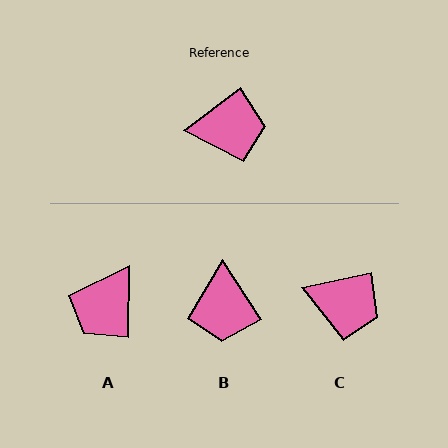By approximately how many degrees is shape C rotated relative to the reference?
Approximately 25 degrees clockwise.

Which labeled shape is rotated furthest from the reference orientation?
A, about 128 degrees away.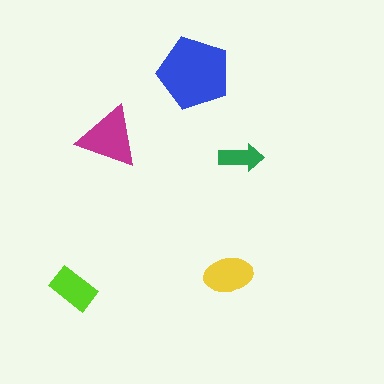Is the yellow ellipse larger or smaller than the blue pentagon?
Smaller.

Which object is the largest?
The blue pentagon.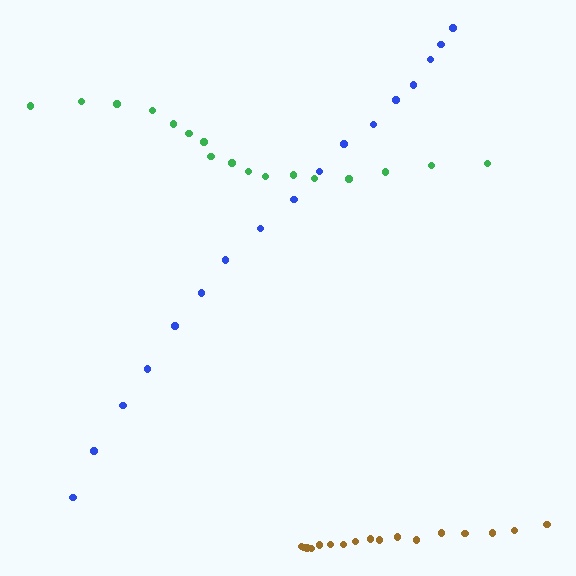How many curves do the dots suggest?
There are 3 distinct paths.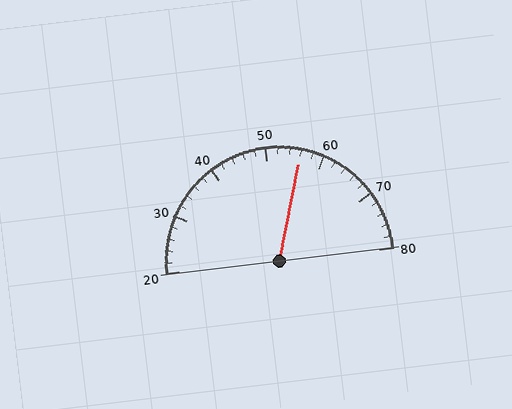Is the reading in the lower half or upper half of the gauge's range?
The reading is in the upper half of the range (20 to 80).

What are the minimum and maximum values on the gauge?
The gauge ranges from 20 to 80.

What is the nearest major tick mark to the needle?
The nearest major tick mark is 60.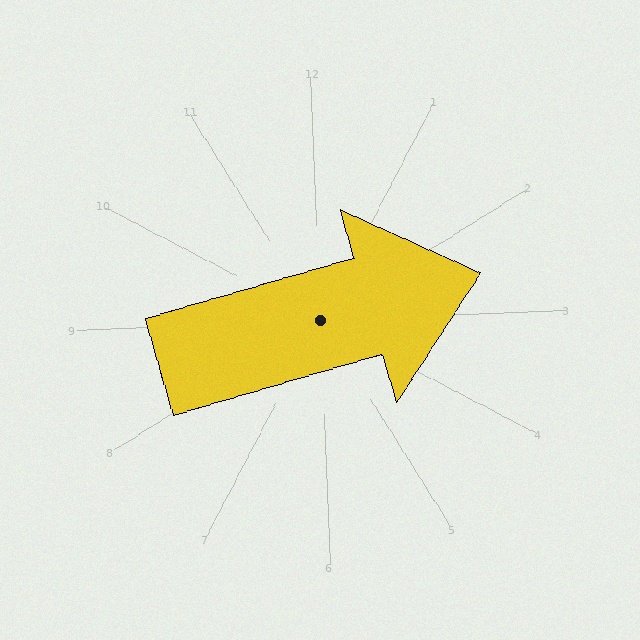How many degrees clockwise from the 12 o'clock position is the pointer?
Approximately 76 degrees.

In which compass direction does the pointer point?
East.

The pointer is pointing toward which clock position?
Roughly 3 o'clock.